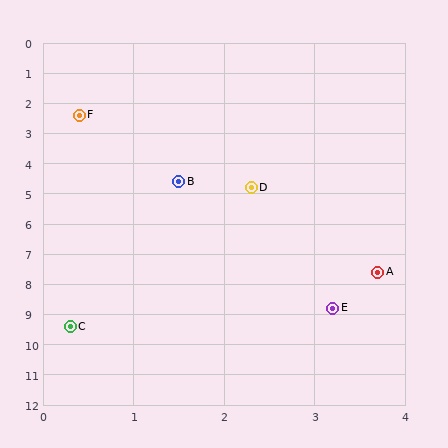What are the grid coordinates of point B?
Point B is at approximately (1.5, 4.6).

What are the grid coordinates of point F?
Point F is at approximately (0.4, 2.4).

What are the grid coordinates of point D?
Point D is at approximately (2.3, 4.8).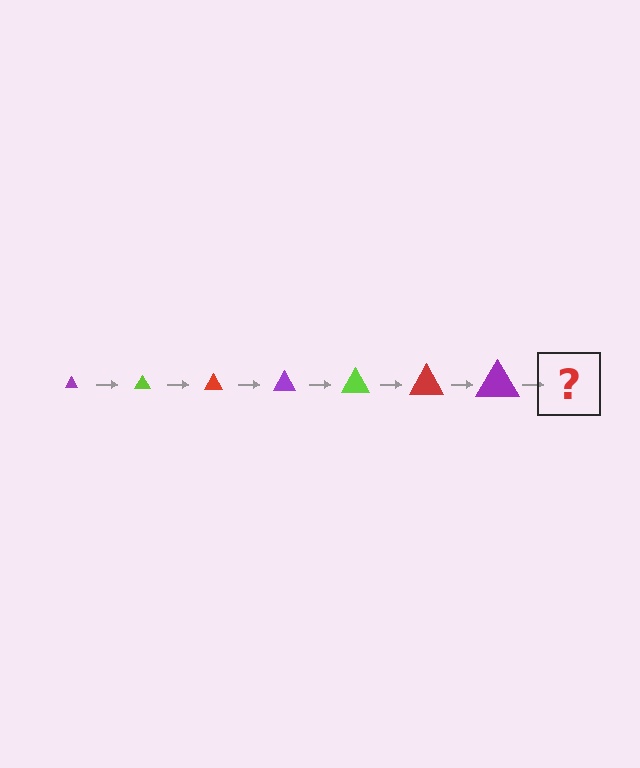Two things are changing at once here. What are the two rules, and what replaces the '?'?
The two rules are that the triangle grows larger each step and the color cycles through purple, lime, and red. The '?' should be a lime triangle, larger than the previous one.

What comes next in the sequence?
The next element should be a lime triangle, larger than the previous one.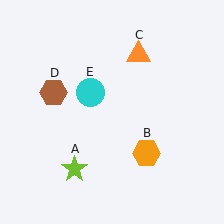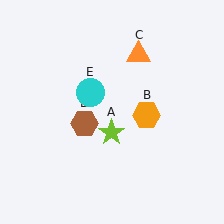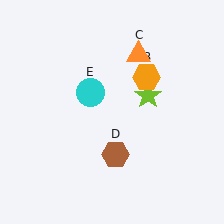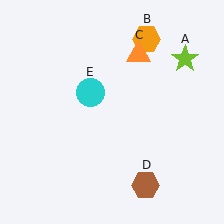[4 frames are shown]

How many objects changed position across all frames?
3 objects changed position: lime star (object A), orange hexagon (object B), brown hexagon (object D).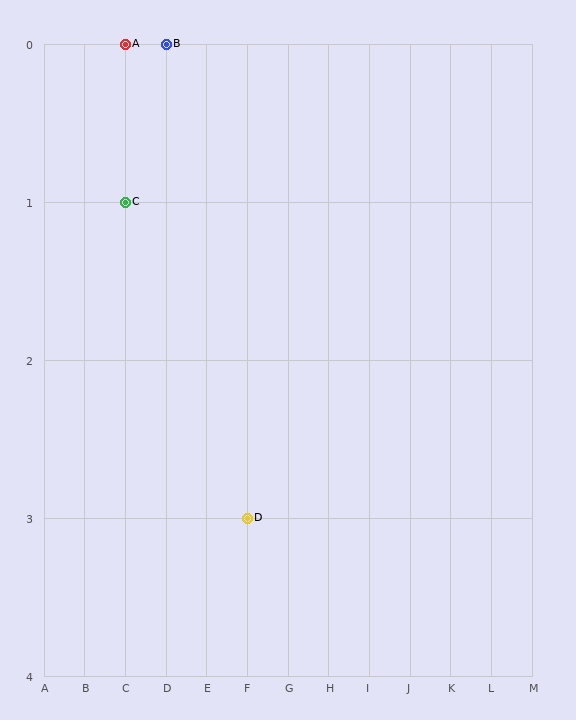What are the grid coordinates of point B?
Point B is at grid coordinates (D, 0).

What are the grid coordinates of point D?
Point D is at grid coordinates (F, 3).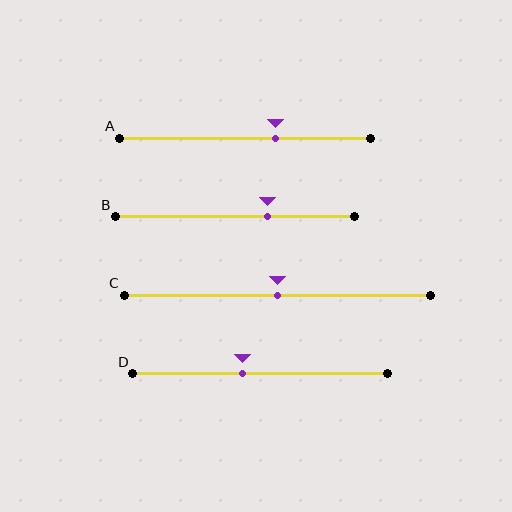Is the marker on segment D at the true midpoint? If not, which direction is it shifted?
No, the marker on segment D is shifted to the left by about 7% of the segment length.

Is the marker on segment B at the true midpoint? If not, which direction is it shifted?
No, the marker on segment B is shifted to the right by about 14% of the segment length.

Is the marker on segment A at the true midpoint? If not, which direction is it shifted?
No, the marker on segment A is shifted to the right by about 12% of the segment length.